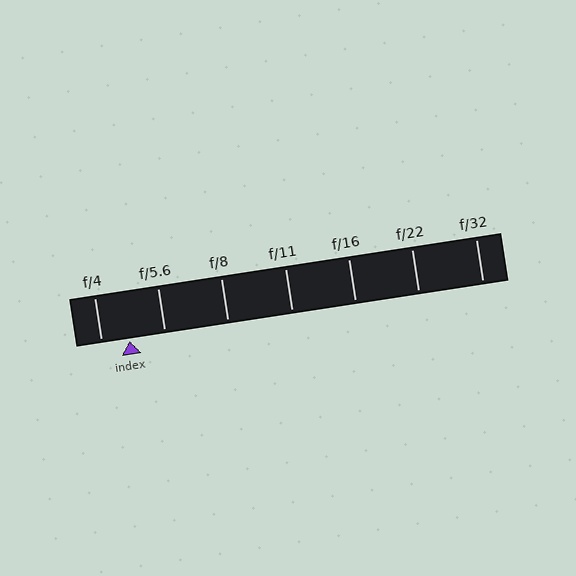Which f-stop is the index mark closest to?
The index mark is closest to f/4.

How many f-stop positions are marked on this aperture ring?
There are 7 f-stop positions marked.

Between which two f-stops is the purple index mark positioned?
The index mark is between f/4 and f/5.6.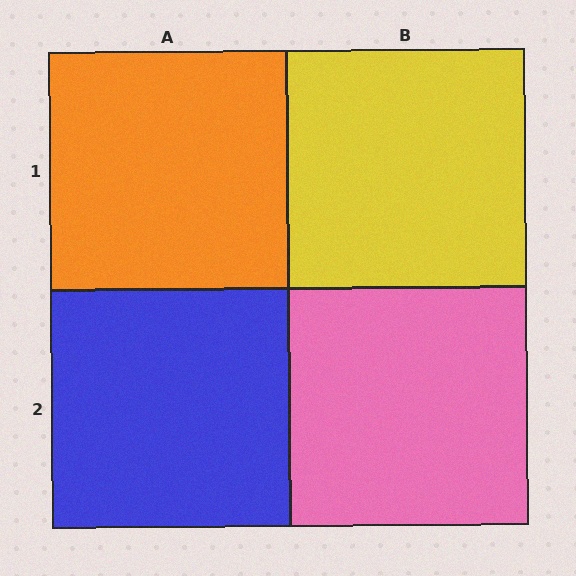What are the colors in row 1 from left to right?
Orange, yellow.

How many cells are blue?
1 cell is blue.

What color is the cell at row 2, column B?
Pink.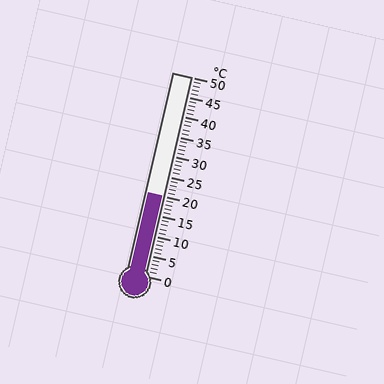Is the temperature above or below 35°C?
The temperature is below 35°C.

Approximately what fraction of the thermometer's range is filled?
The thermometer is filled to approximately 40% of its range.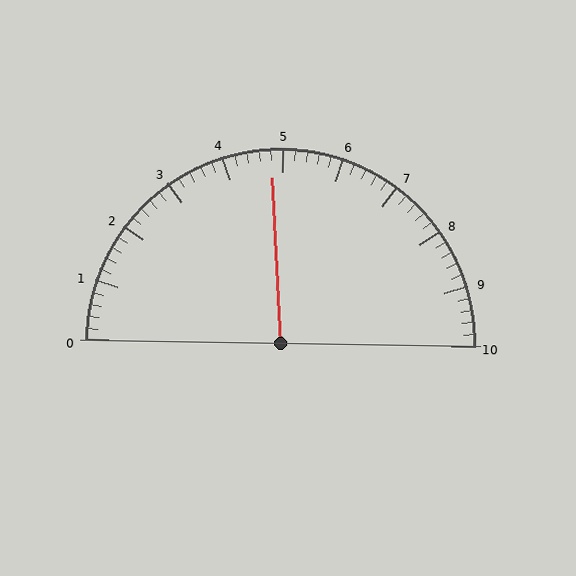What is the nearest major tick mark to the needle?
The nearest major tick mark is 5.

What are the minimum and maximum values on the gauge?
The gauge ranges from 0 to 10.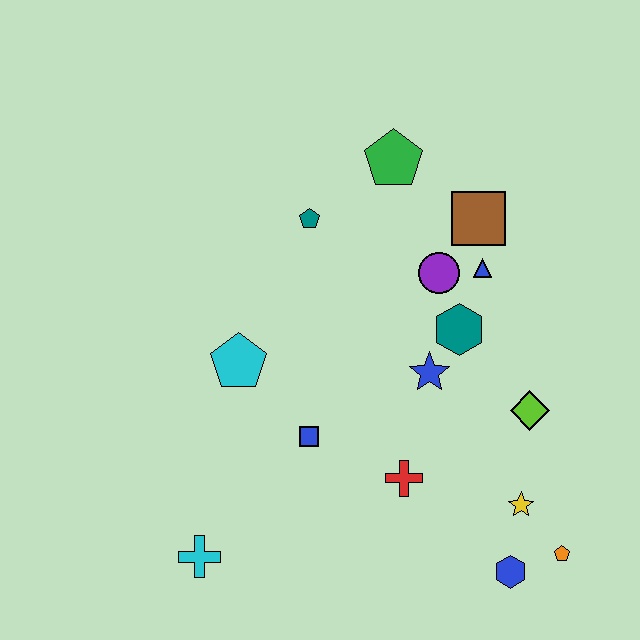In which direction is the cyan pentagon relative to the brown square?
The cyan pentagon is to the left of the brown square.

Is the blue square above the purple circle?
No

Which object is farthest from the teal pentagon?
The orange pentagon is farthest from the teal pentagon.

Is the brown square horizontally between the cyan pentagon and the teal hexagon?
No